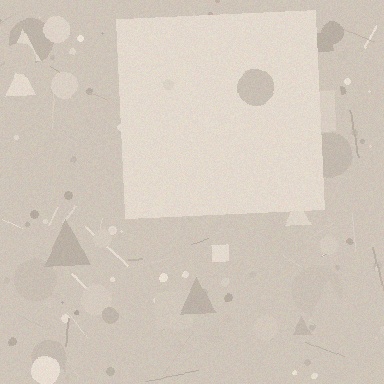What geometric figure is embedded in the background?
A square is embedded in the background.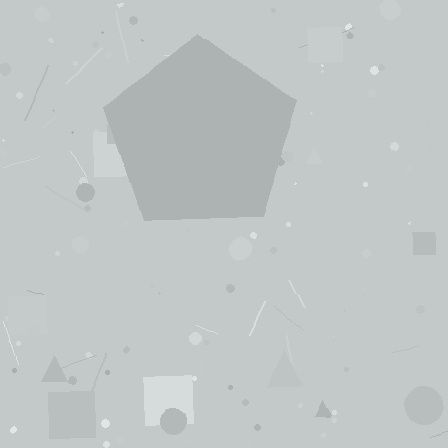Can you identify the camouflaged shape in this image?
The camouflaged shape is a pentagon.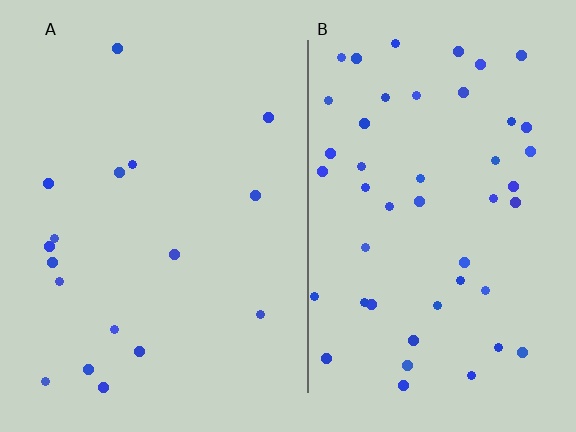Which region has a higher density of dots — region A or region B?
B (the right).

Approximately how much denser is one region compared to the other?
Approximately 2.8× — region B over region A.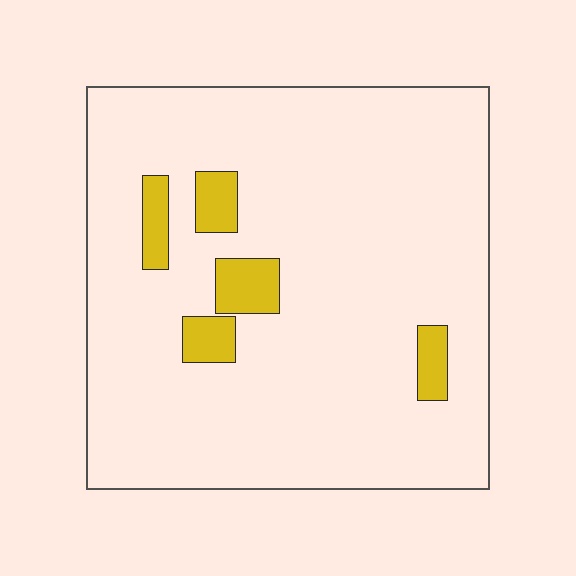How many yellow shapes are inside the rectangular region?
5.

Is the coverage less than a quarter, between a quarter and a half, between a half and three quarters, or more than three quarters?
Less than a quarter.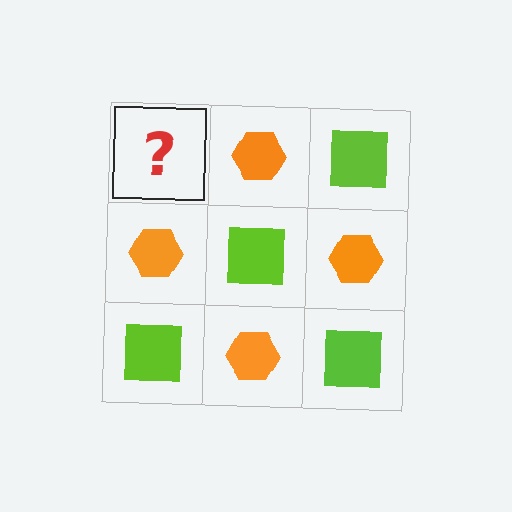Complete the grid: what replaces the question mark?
The question mark should be replaced with a lime square.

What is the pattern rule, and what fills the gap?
The rule is that it alternates lime square and orange hexagon in a checkerboard pattern. The gap should be filled with a lime square.